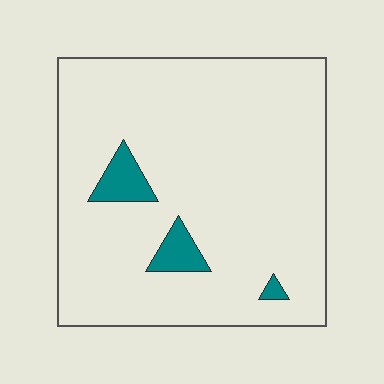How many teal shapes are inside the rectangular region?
3.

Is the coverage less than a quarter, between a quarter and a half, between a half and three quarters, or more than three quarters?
Less than a quarter.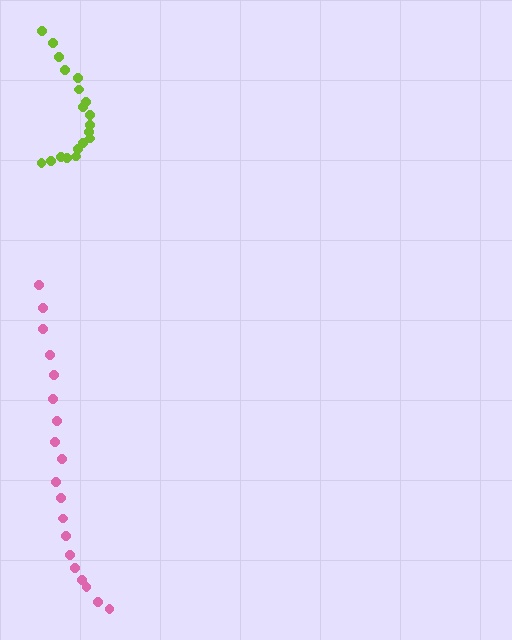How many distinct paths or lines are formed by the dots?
There are 2 distinct paths.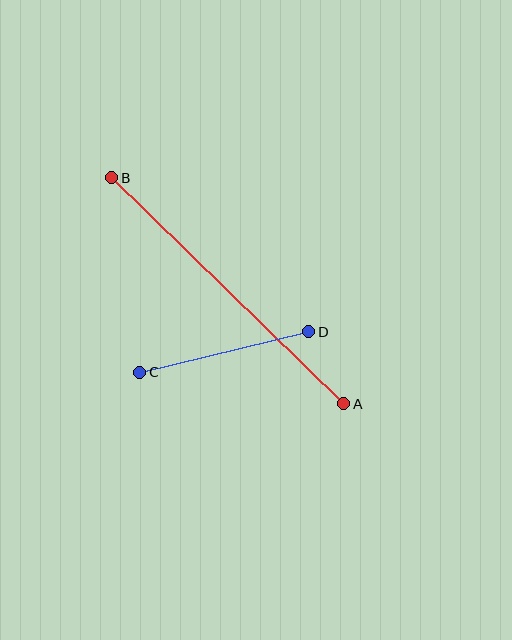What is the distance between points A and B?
The distance is approximately 324 pixels.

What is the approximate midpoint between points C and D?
The midpoint is at approximately (224, 352) pixels.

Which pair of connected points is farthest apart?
Points A and B are farthest apart.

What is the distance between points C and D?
The distance is approximately 174 pixels.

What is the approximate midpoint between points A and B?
The midpoint is at approximately (228, 291) pixels.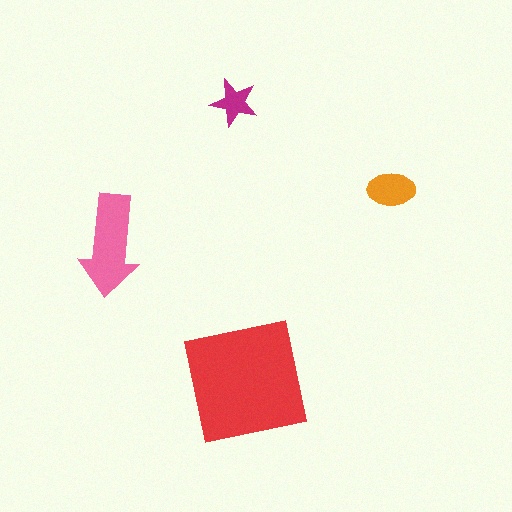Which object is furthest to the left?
The pink arrow is leftmost.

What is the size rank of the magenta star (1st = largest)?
4th.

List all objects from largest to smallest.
The red square, the pink arrow, the orange ellipse, the magenta star.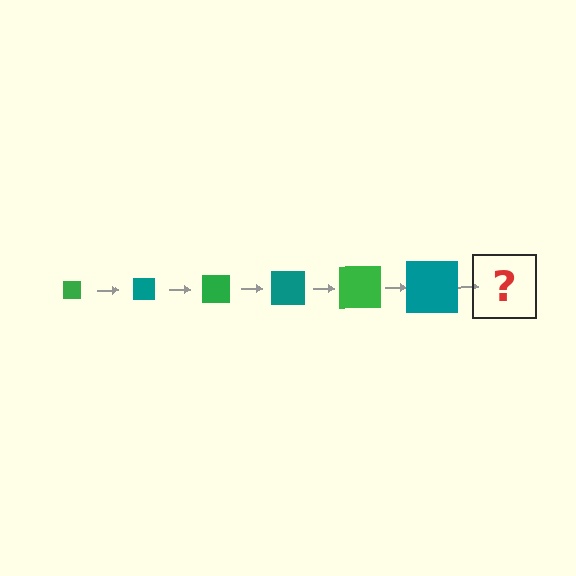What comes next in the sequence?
The next element should be a green square, larger than the previous one.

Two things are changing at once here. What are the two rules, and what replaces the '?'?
The two rules are that the square grows larger each step and the color cycles through green and teal. The '?' should be a green square, larger than the previous one.